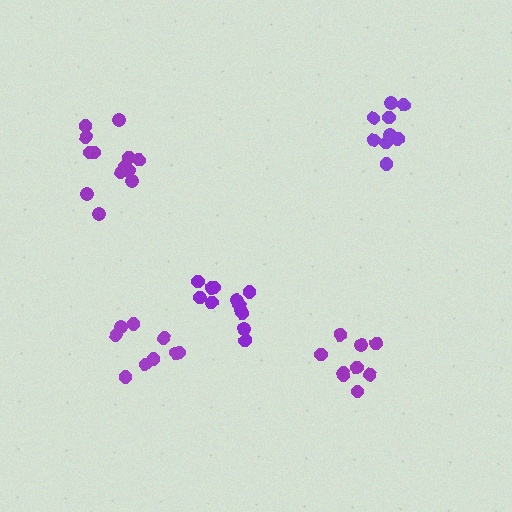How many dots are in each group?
Group 1: 9 dots, Group 2: 12 dots, Group 3: 9 dots, Group 4: 9 dots, Group 5: 13 dots (52 total).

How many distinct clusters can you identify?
There are 5 distinct clusters.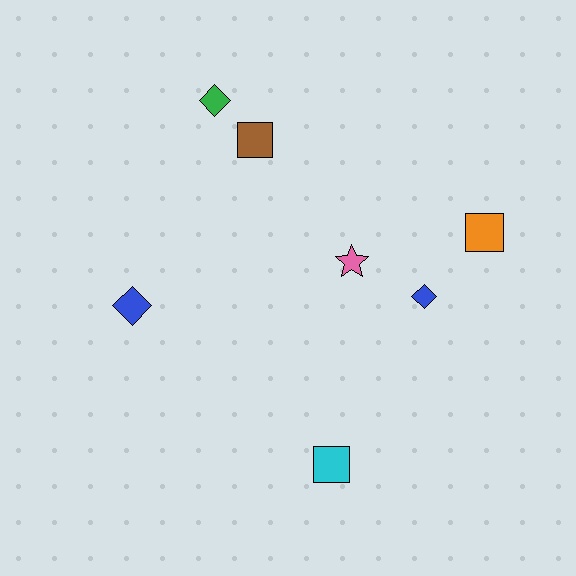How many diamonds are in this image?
There are 3 diamonds.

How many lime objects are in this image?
There are no lime objects.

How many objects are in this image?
There are 7 objects.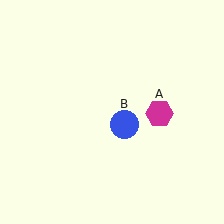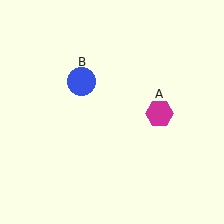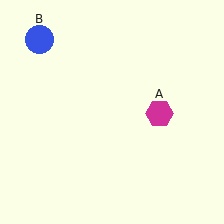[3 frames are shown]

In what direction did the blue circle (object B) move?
The blue circle (object B) moved up and to the left.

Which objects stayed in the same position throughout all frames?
Magenta hexagon (object A) remained stationary.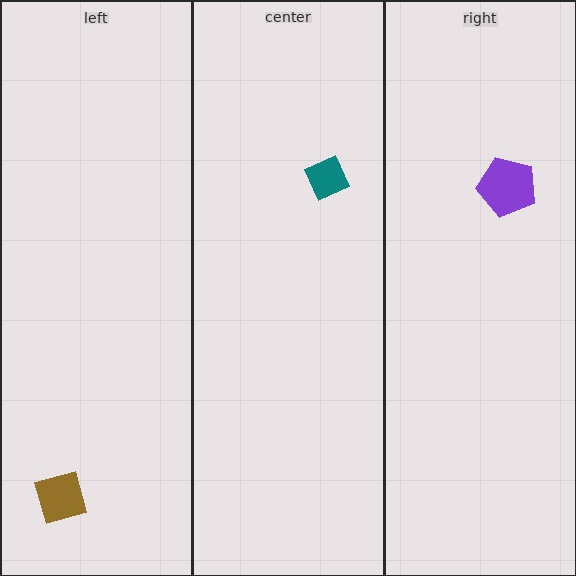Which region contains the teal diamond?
The center region.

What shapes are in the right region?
The purple pentagon.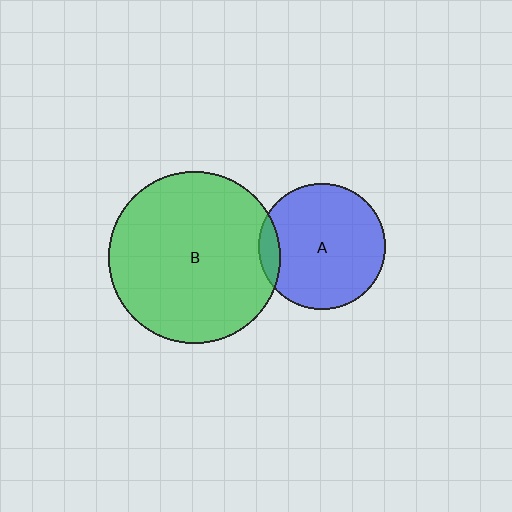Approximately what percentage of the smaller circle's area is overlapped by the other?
Approximately 10%.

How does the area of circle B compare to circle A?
Approximately 1.8 times.